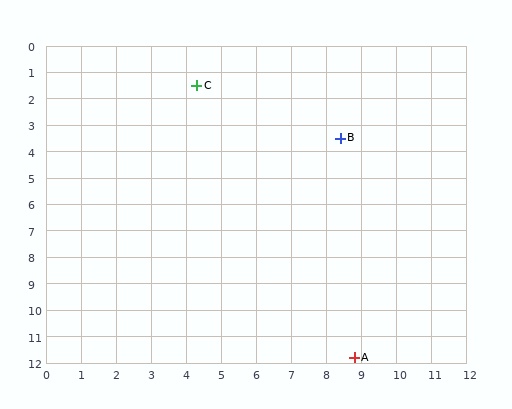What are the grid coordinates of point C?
Point C is at approximately (4.3, 1.5).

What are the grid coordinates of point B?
Point B is at approximately (8.4, 3.5).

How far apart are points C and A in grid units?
Points C and A are about 11.2 grid units apart.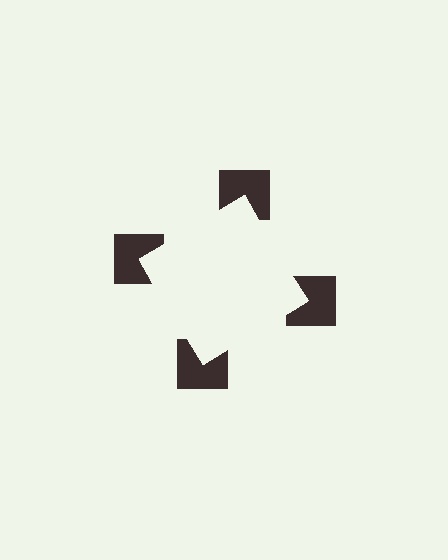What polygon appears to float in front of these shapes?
An illusory square — its edges are inferred from the aligned wedge cuts in the notched squares, not physically drawn.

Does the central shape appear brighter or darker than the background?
It typically appears slightly brighter than the background, even though no actual brightness change is drawn.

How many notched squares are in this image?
There are 4 — one at each vertex of the illusory square.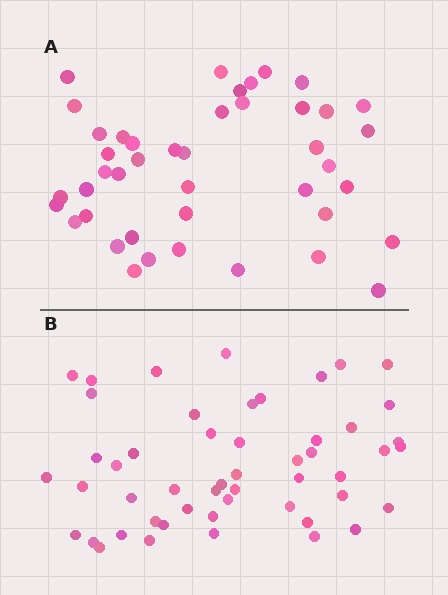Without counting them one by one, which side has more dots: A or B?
Region B (the bottom region) has more dots.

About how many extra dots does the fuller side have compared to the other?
Region B has roughly 8 or so more dots than region A.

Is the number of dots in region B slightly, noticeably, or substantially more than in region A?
Region B has only slightly more — the two regions are fairly close. The ratio is roughly 1.2 to 1.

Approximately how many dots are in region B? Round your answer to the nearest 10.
About 50 dots. (The exact count is 51, which rounds to 50.)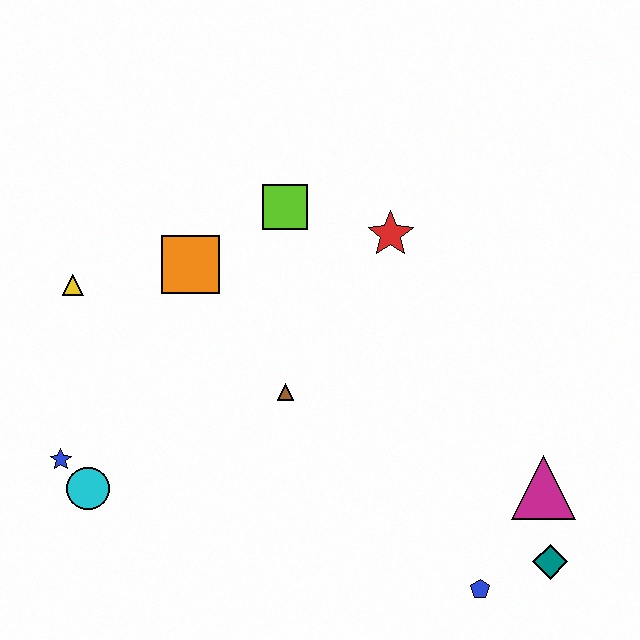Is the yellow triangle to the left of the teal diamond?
Yes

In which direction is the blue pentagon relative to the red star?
The blue pentagon is below the red star.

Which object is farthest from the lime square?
The teal diamond is farthest from the lime square.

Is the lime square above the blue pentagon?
Yes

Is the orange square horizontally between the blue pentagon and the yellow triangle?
Yes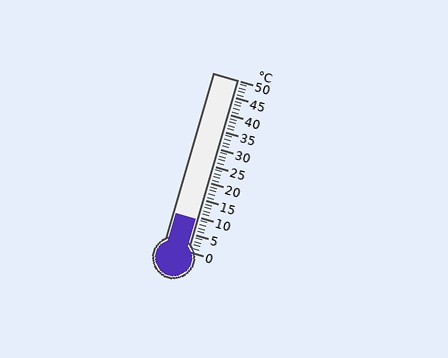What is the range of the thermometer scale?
The thermometer scale ranges from 0°C to 50°C.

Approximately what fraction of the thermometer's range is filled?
The thermometer is filled to approximately 20% of its range.